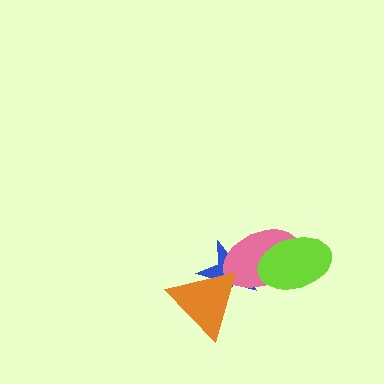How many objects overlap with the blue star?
2 objects overlap with the blue star.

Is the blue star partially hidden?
Yes, it is partially covered by another shape.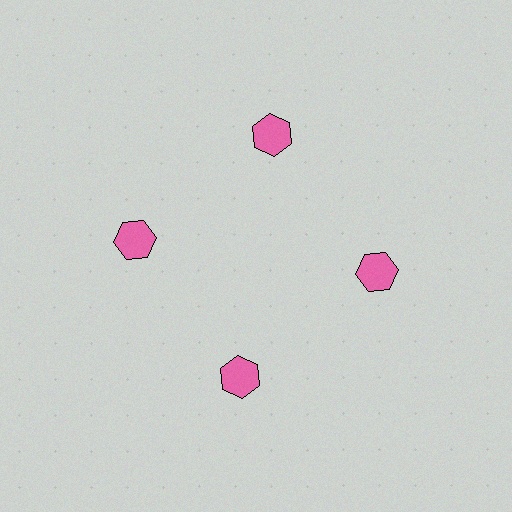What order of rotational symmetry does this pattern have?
This pattern has 4-fold rotational symmetry.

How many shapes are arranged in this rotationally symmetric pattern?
There are 4 shapes, arranged in 4 groups of 1.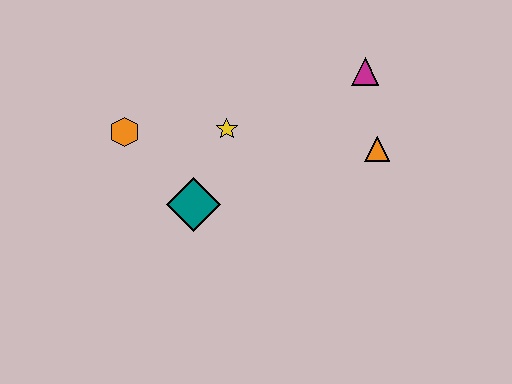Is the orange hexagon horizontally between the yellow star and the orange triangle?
No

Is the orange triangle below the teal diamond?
No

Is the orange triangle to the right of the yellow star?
Yes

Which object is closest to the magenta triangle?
The orange triangle is closest to the magenta triangle.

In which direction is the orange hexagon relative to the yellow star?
The orange hexagon is to the left of the yellow star.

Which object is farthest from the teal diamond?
The magenta triangle is farthest from the teal diamond.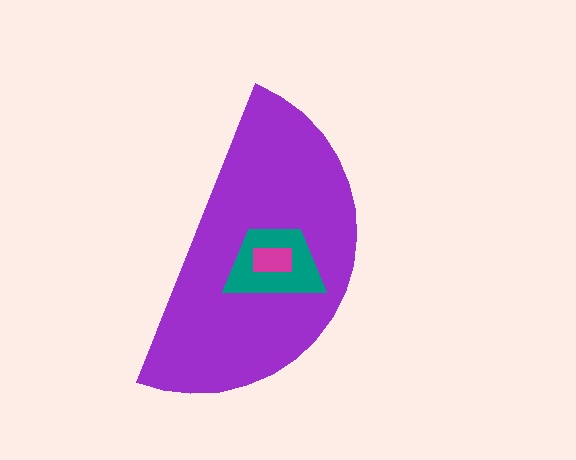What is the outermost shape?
The purple semicircle.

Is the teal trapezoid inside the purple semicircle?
Yes.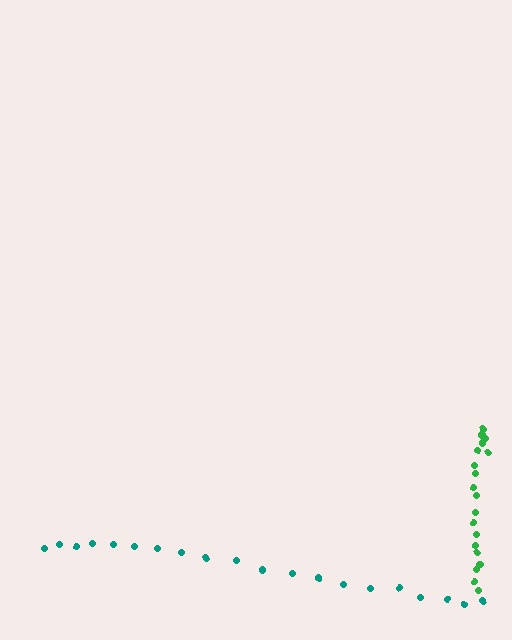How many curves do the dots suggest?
There are 2 distinct paths.